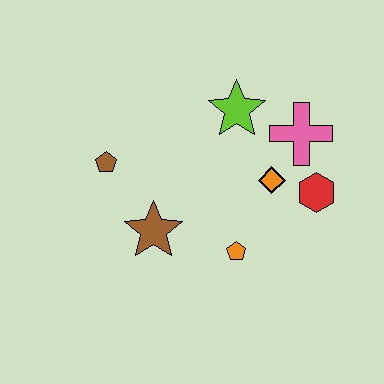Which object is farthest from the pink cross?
The brown pentagon is farthest from the pink cross.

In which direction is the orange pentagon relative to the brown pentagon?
The orange pentagon is to the right of the brown pentagon.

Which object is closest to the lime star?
The pink cross is closest to the lime star.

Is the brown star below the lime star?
Yes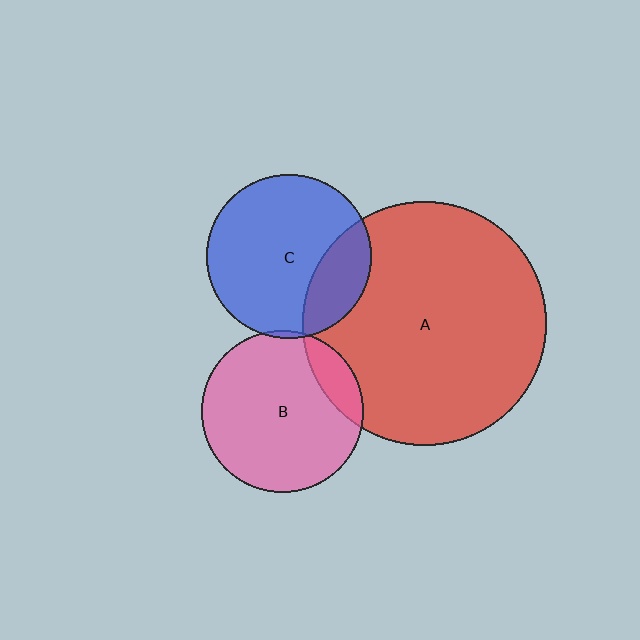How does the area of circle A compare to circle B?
Approximately 2.3 times.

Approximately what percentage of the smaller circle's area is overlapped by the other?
Approximately 25%.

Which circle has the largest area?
Circle A (red).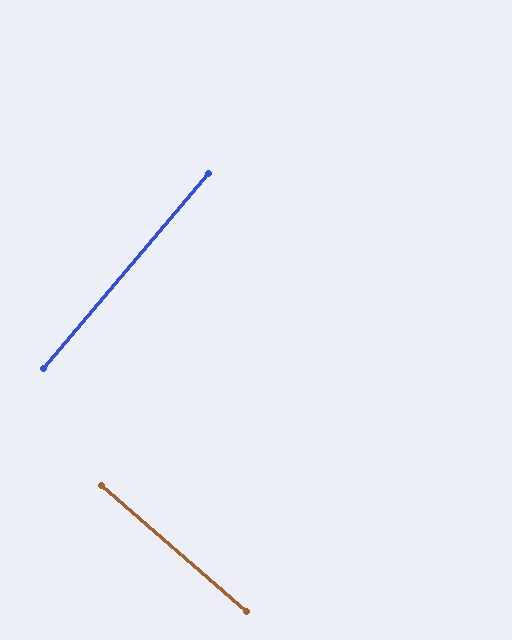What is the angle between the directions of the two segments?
Approximately 89 degrees.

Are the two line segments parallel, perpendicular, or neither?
Perpendicular — they meet at approximately 89°.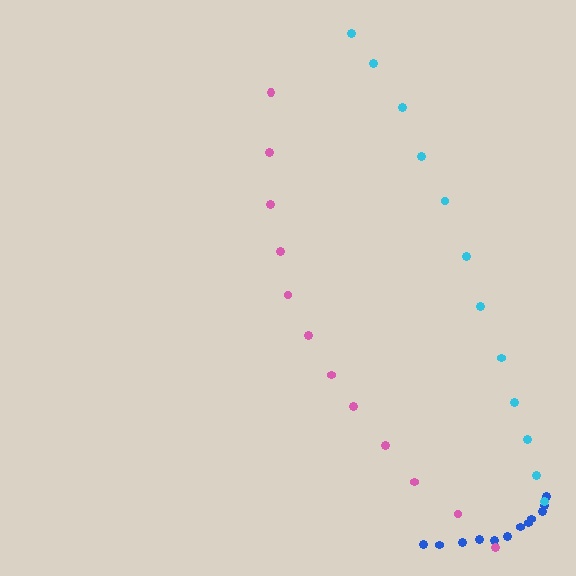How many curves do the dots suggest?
There are 3 distinct paths.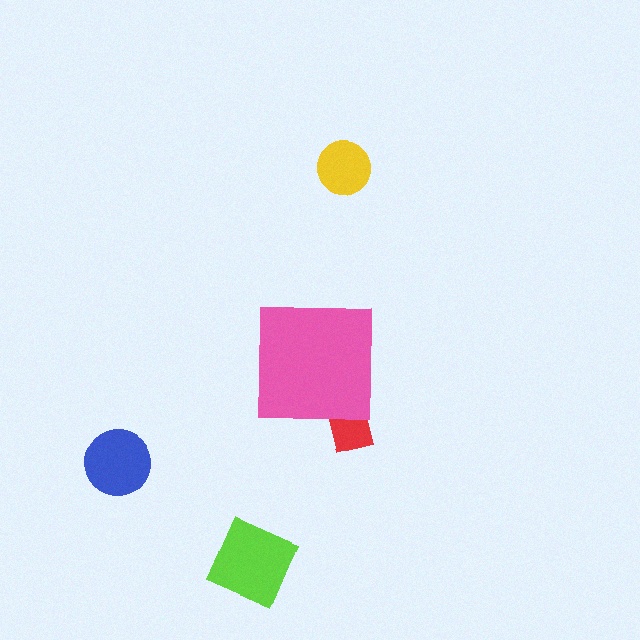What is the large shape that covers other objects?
A pink square.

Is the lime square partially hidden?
No, the lime square is fully visible.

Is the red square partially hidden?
Yes, the red square is partially hidden behind the pink square.